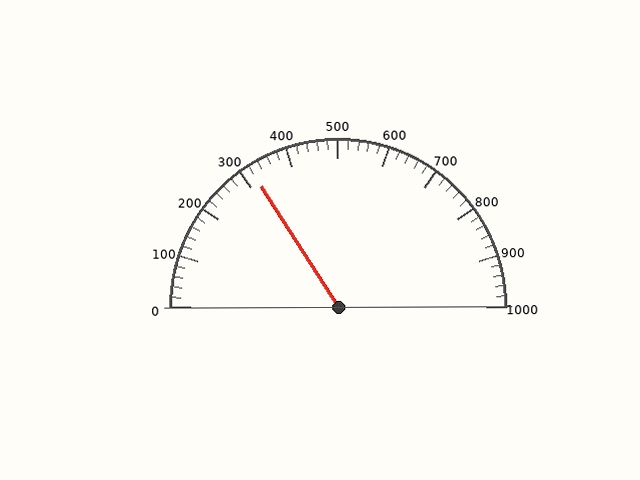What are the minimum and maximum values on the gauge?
The gauge ranges from 0 to 1000.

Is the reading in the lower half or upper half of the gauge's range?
The reading is in the lower half of the range (0 to 1000).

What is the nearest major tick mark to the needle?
The nearest major tick mark is 300.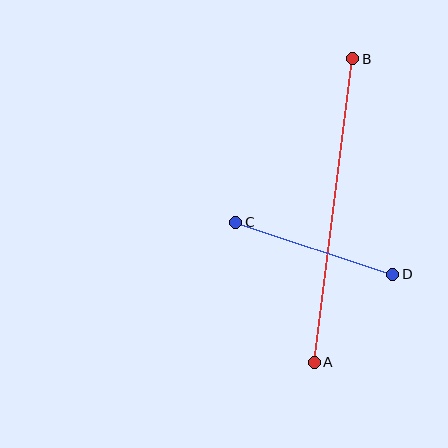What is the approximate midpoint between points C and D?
The midpoint is at approximately (314, 248) pixels.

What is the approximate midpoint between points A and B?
The midpoint is at approximately (333, 211) pixels.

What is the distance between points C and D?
The distance is approximately 165 pixels.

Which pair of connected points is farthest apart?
Points A and B are farthest apart.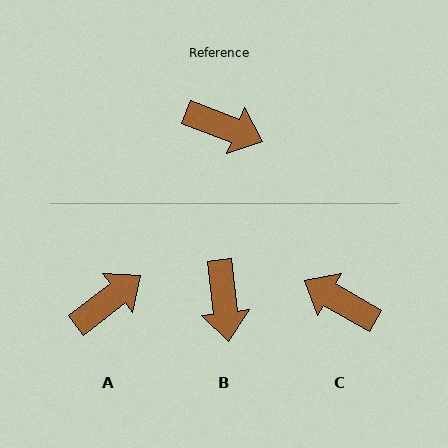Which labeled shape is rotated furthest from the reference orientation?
C, about 171 degrees away.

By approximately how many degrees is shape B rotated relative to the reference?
Approximately 63 degrees clockwise.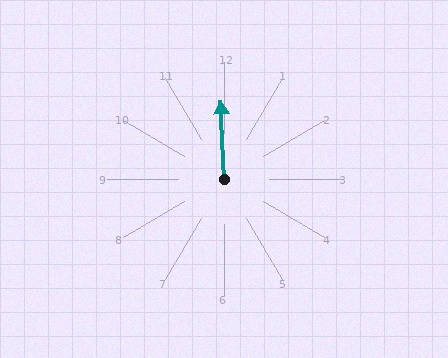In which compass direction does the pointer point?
North.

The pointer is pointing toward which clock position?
Roughly 12 o'clock.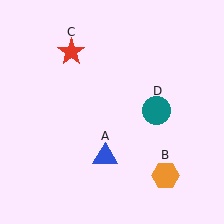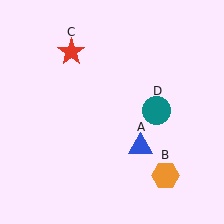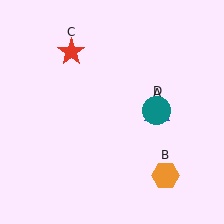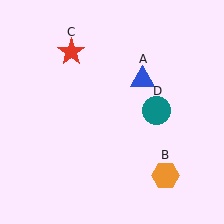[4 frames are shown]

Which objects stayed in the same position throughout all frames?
Orange hexagon (object B) and red star (object C) and teal circle (object D) remained stationary.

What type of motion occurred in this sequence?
The blue triangle (object A) rotated counterclockwise around the center of the scene.